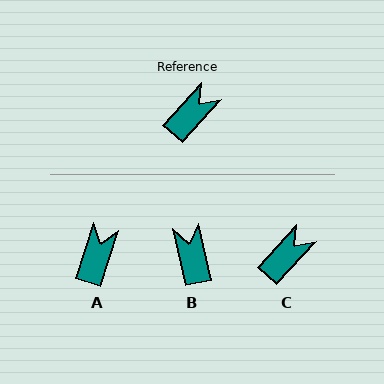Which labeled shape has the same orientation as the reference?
C.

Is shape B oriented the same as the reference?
No, it is off by about 55 degrees.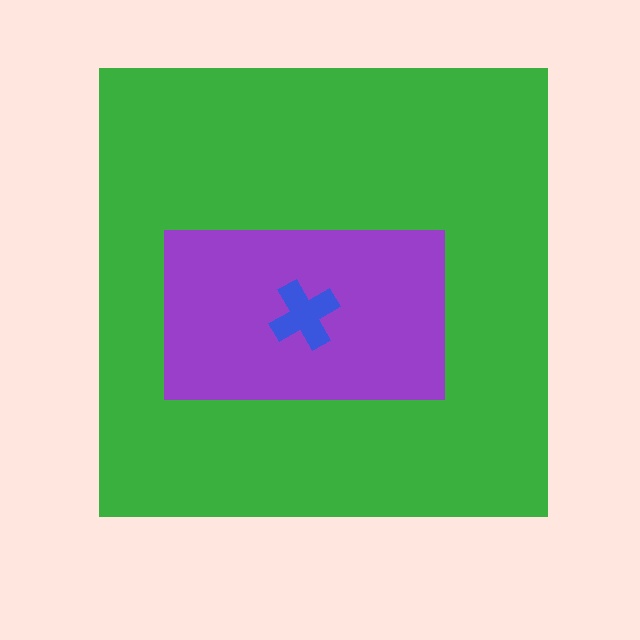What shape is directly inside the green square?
The purple rectangle.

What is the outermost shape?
The green square.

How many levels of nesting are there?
3.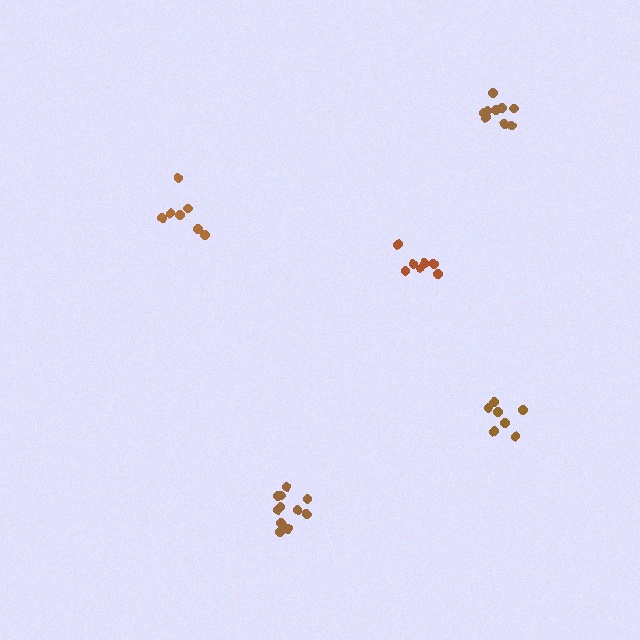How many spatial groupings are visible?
There are 5 spatial groupings.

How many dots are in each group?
Group 1: 7 dots, Group 2: 12 dots, Group 3: 9 dots, Group 4: 7 dots, Group 5: 7 dots (42 total).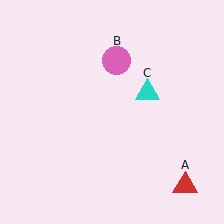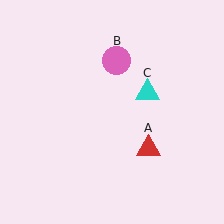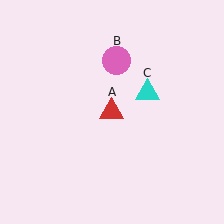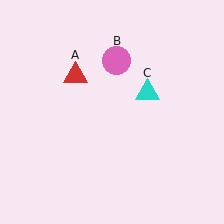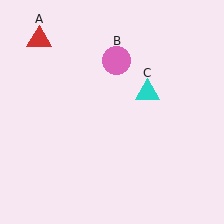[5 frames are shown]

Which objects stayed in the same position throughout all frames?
Pink circle (object B) and cyan triangle (object C) remained stationary.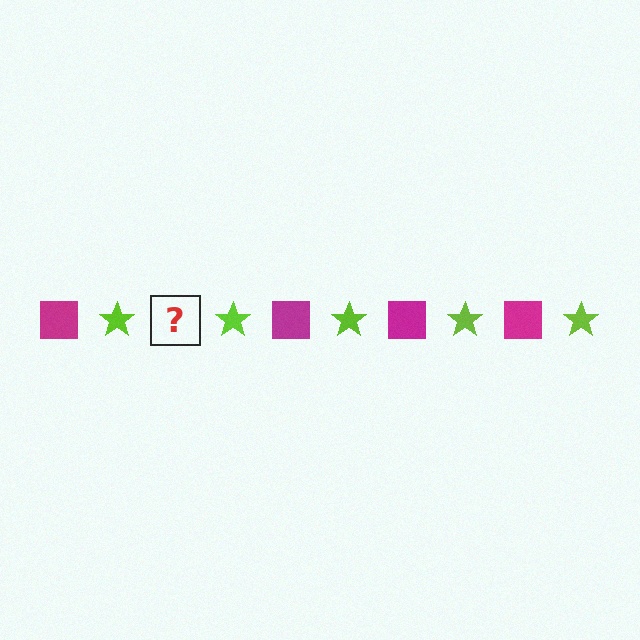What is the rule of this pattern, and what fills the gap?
The rule is that the pattern alternates between magenta square and lime star. The gap should be filled with a magenta square.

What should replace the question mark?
The question mark should be replaced with a magenta square.